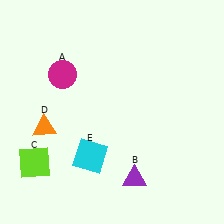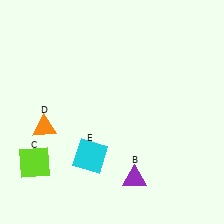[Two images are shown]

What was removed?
The magenta circle (A) was removed in Image 2.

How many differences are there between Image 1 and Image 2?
There is 1 difference between the two images.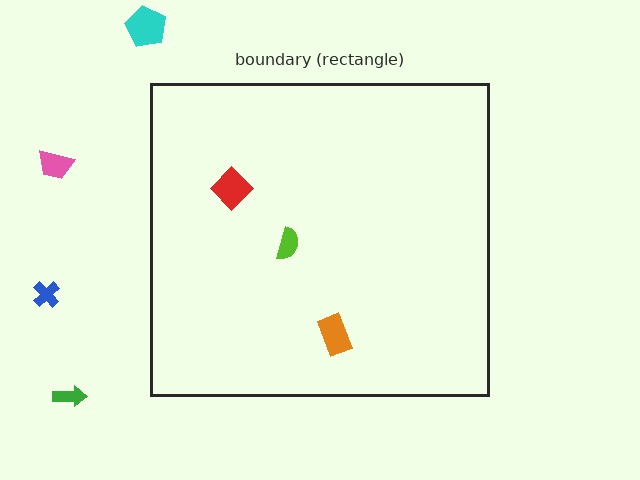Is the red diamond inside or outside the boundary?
Inside.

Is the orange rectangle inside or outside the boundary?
Inside.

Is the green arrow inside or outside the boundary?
Outside.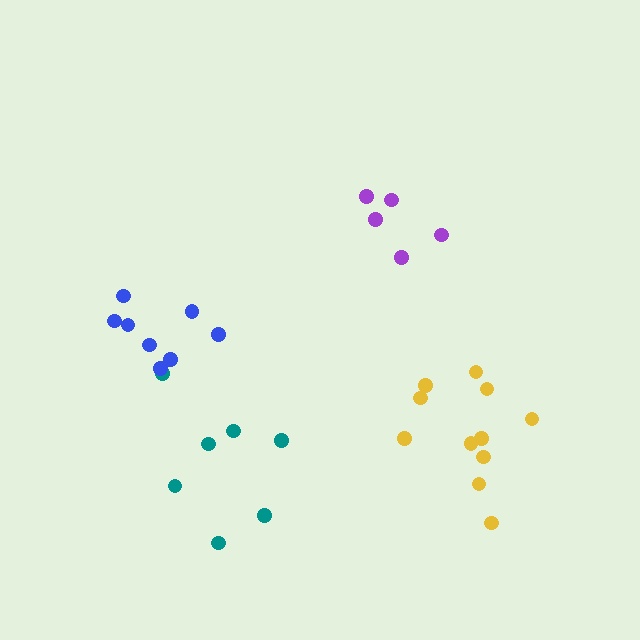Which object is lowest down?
The teal cluster is bottommost.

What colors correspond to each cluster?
The clusters are colored: teal, blue, purple, yellow.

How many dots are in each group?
Group 1: 7 dots, Group 2: 8 dots, Group 3: 5 dots, Group 4: 11 dots (31 total).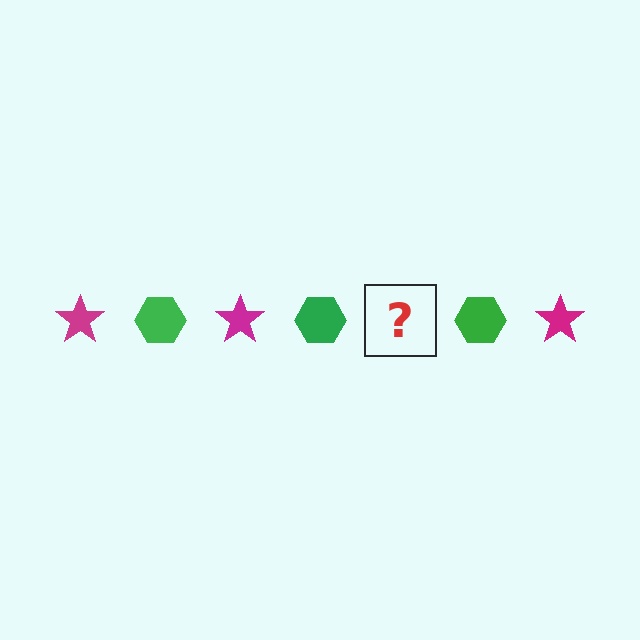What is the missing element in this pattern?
The missing element is a magenta star.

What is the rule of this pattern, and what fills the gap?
The rule is that the pattern alternates between magenta star and green hexagon. The gap should be filled with a magenta star.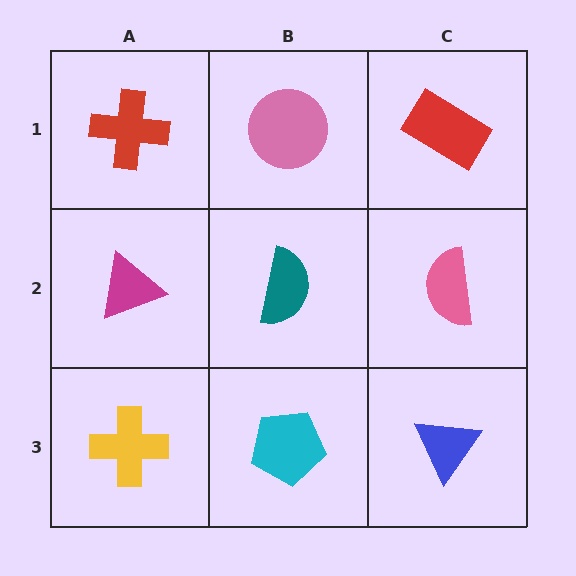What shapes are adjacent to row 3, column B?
A teal semicircle (row 2, column B), a yellow cross (row 3, column A), a blue triangle (row 3, column C).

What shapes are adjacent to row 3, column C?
A pink semicircle (row 2, column C), a cyan pentagon (row 3, column B).